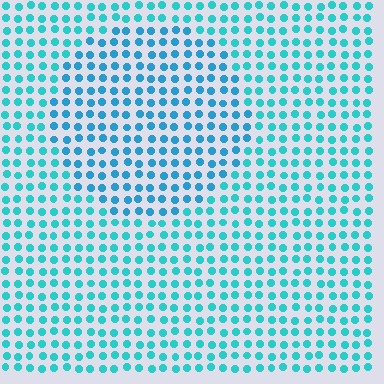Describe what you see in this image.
The image is filled with small cyan elements in a uniform arrangement. A circle-shaped region is visible where the elements are tinted to a slightly different hue, forming a subtle color boundary.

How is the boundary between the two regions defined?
The boundary is defined purely by a slight shift in hue (about 19 degrees). Spacing, size, and orientation are identical on both sides.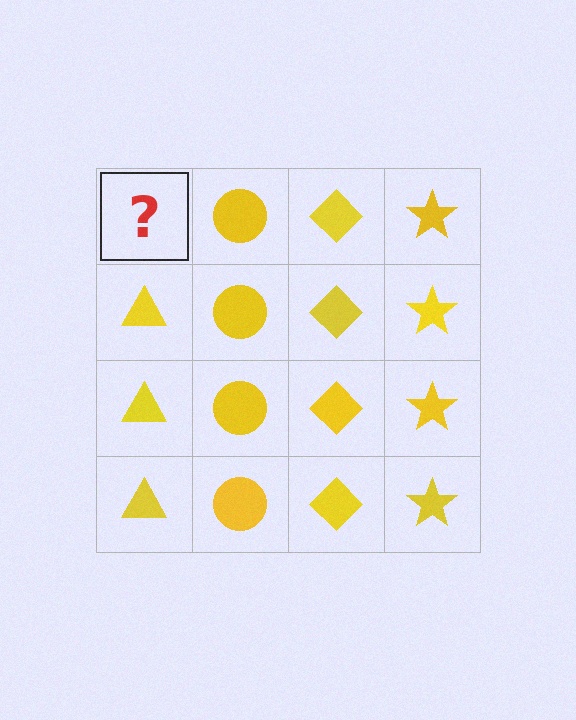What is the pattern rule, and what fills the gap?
The rule is that each column has a consistent shape. The gap should be filled with a yellow triangle.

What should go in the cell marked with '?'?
The missing cell should contain a yellow triangle.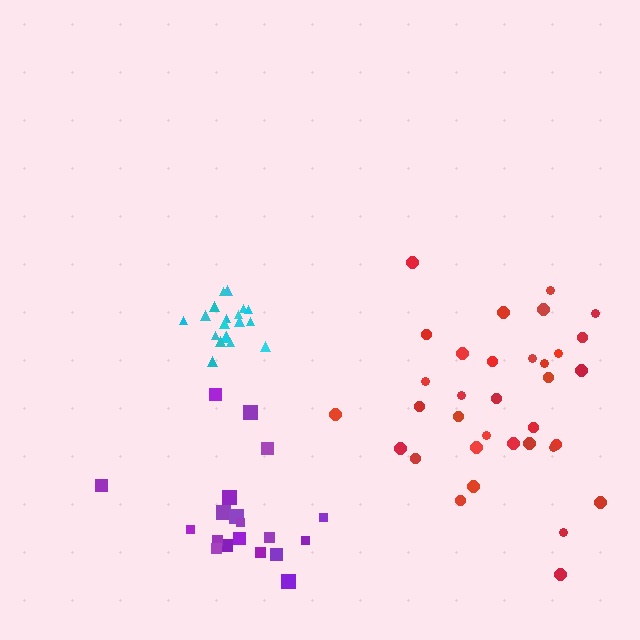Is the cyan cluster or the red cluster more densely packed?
Cyan.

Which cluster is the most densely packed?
Cyan.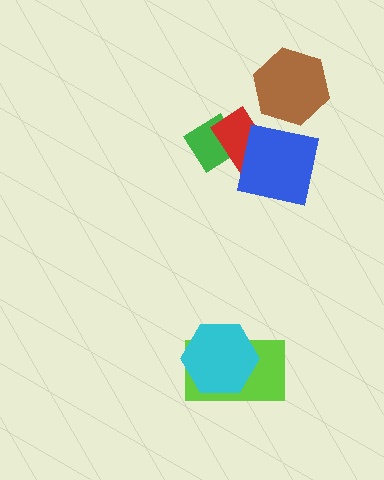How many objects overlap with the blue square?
1 object overlaps with the blue square.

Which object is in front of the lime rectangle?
The cyan hexagon is in front of the lime rectangle.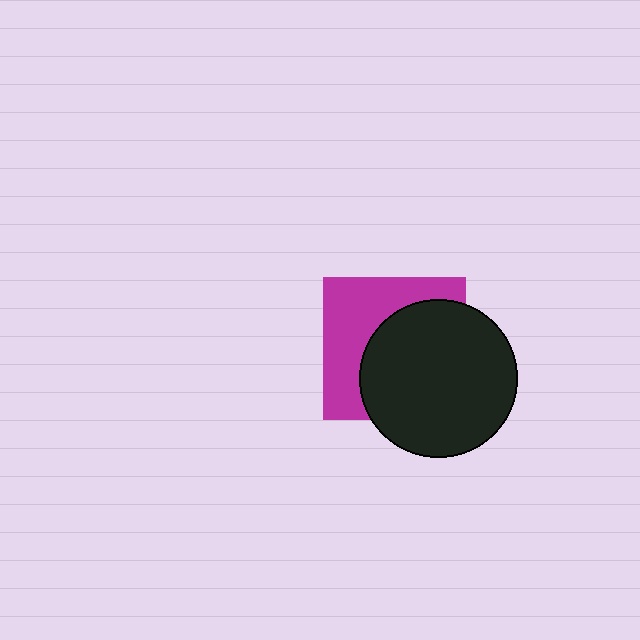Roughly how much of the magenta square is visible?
A small part of it is visible (roughly 44%).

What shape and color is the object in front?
The object in front is a black circle.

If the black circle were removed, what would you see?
You would see the complete magenta square.